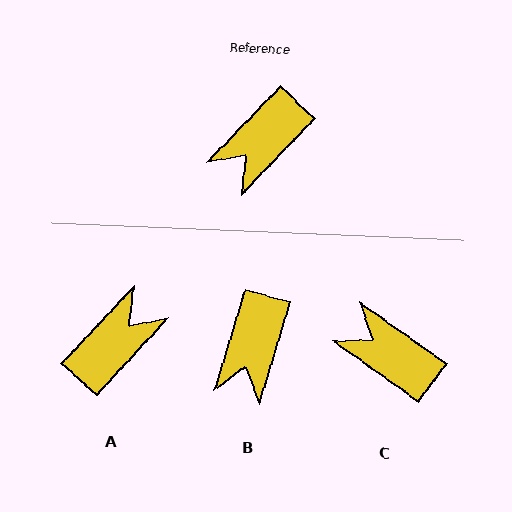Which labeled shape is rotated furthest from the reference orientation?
A, about 179 degrees away.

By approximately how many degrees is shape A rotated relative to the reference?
Approximately 179 degrees clockwise.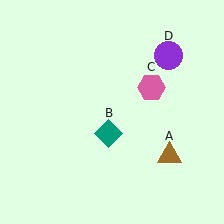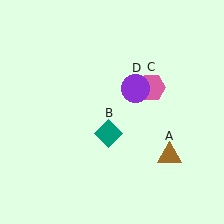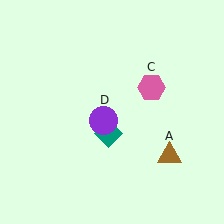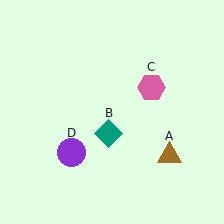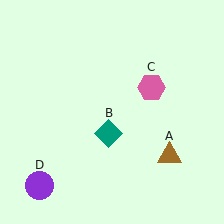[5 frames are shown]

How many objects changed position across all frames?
1 object changed position: purple circle (object D).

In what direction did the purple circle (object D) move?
The purple circle (object D) moved down and to the left.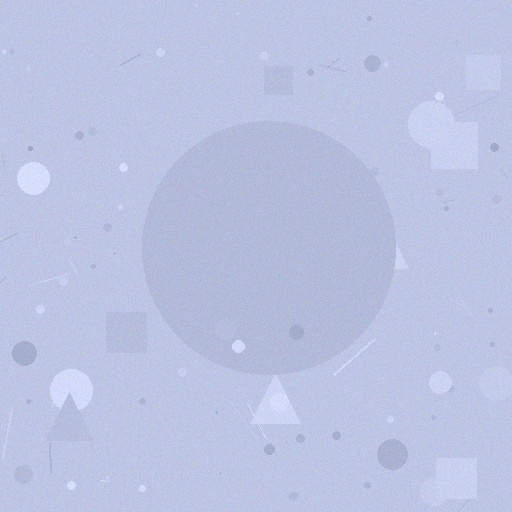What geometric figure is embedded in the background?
A circle is embedded in the background.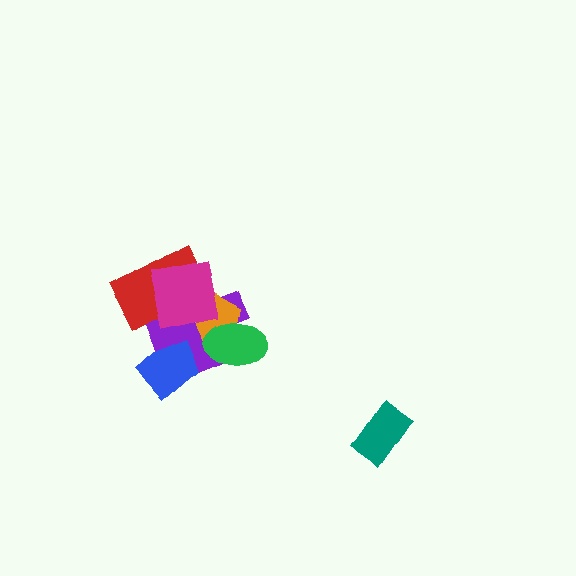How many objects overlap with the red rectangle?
2 objects overlap with the red rectangle.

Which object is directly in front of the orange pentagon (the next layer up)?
The magenta square is directly in front of the orange pentagon.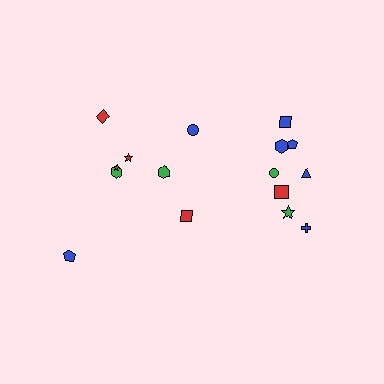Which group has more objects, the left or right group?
The right group.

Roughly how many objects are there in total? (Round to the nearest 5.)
Roughly 15 objects in total.